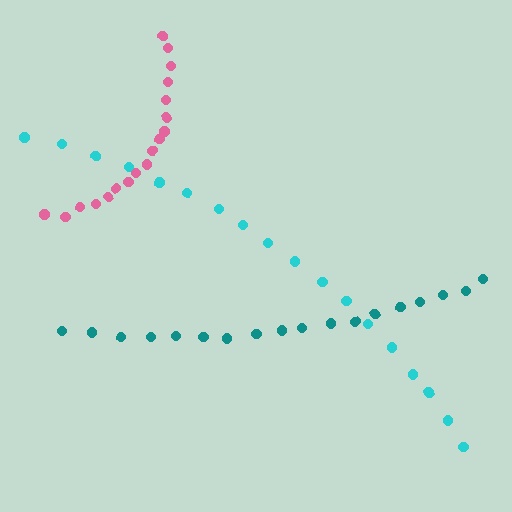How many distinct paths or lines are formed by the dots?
There are 3 distinct paths.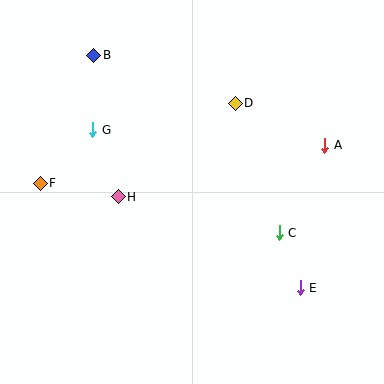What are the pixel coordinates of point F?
Point F is at (40, 183).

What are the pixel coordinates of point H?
Point H is at (118, 197).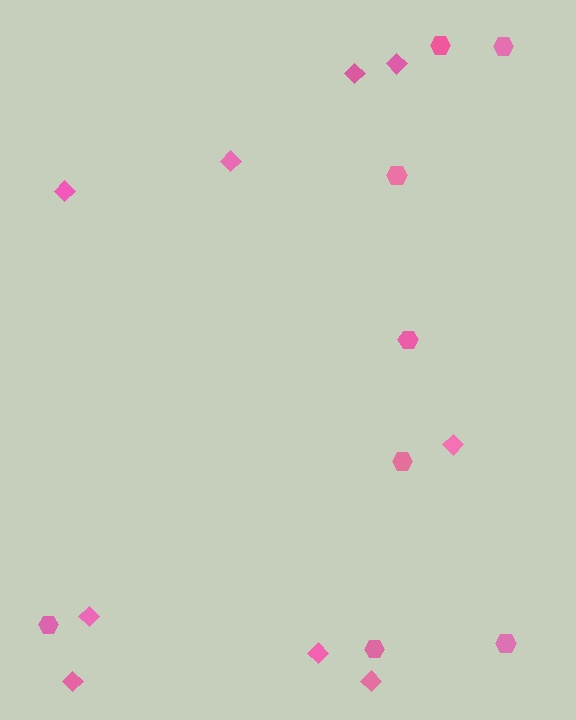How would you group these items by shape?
There are 2 groups: one group of diamonds (9) and one group of hexagons (8).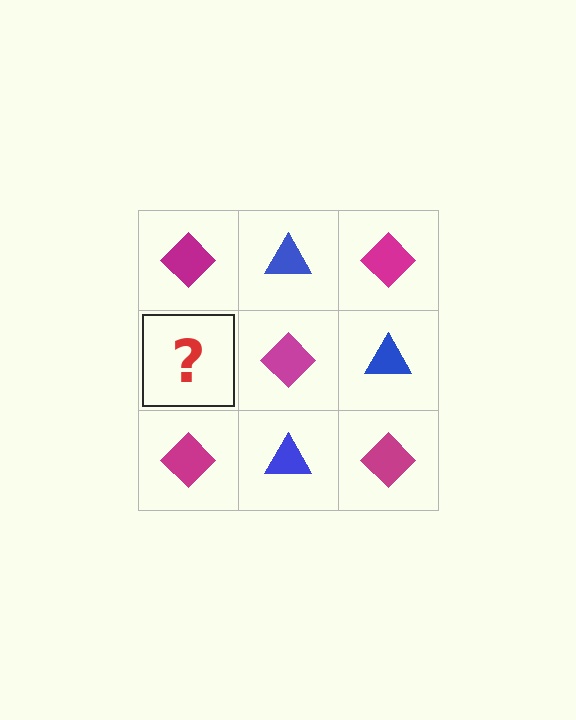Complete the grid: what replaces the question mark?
The question mark should be replaced with a blue triangle.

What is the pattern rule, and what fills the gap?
The rule is that it alternates magenta diamond and blue triangle in a checkerboard pattern. The gap should be filled with a blue triangle.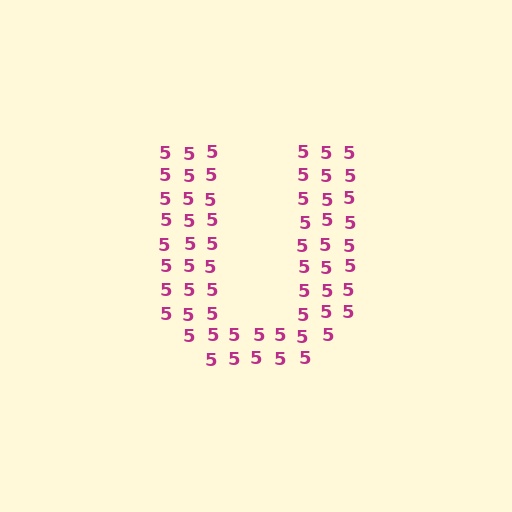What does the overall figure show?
The overall figure shows the letter U.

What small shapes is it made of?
It is made of small digit 5's.